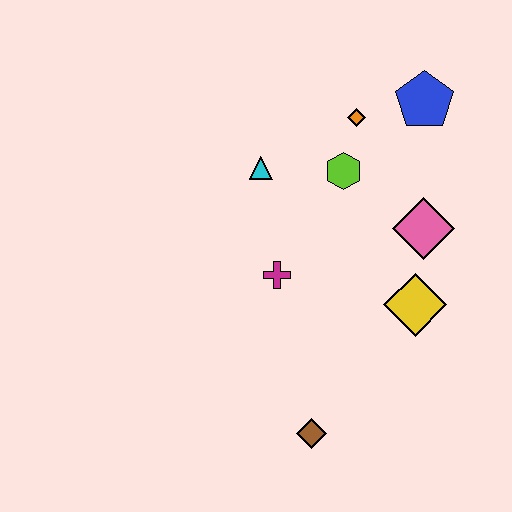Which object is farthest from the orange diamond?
The brown diamond is farthest from the orange diamond.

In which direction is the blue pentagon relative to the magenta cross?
The blue pentagon is above the magenta cross.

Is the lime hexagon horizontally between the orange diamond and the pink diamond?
No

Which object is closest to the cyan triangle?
The lime hexagon is closest to the cyan triangle.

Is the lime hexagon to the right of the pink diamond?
No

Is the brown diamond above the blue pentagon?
No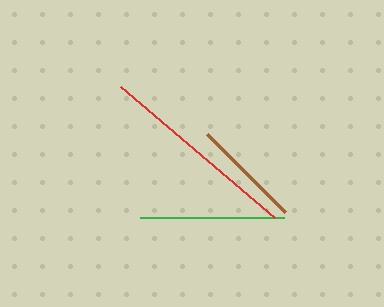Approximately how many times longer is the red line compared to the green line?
The red line is approximately 1.4 times the length of the green line.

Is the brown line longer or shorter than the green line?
The green line is longer than the brown line.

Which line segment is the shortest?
The brown line is the shortest at approximately 110 pixels.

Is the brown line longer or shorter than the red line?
The red line is longer than the brown line.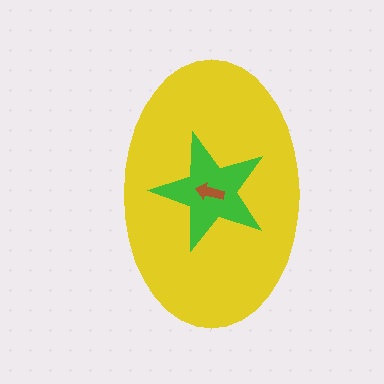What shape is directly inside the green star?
The brown arrow.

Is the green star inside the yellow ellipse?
Yes.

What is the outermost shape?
The yellow ellipse.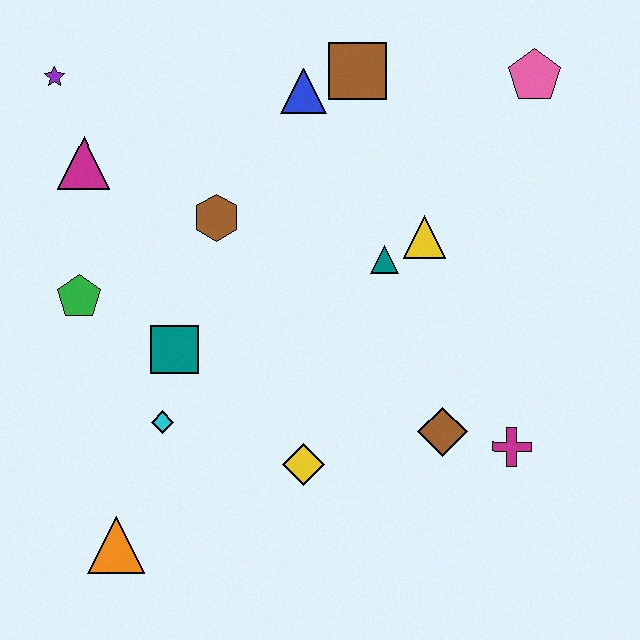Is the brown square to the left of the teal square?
No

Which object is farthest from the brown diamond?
The purple star is farthest from the brown diamond.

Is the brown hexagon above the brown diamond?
Yes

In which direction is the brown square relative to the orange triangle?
The brown square is above the orange triangle.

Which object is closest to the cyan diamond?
The teal square is closest to the cyan diamond.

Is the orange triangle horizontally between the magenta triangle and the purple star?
No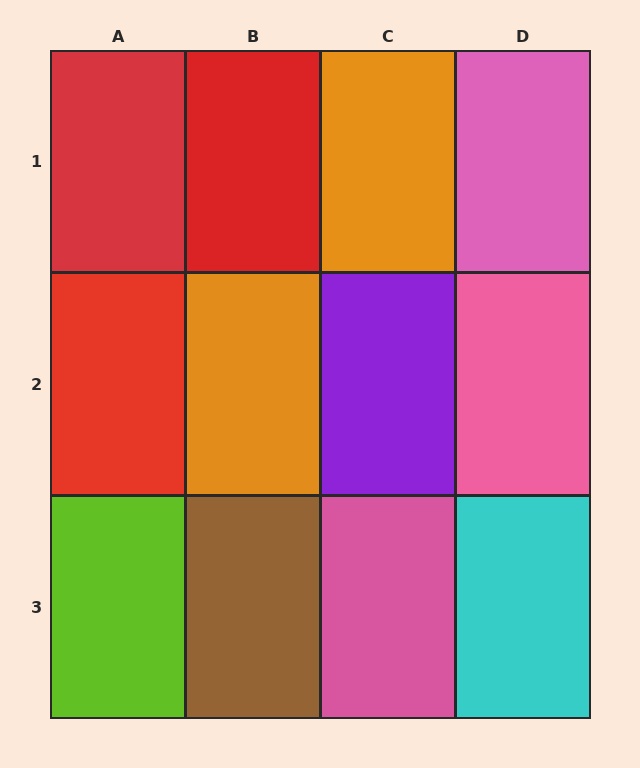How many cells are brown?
1 cell is brown.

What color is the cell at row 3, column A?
Lime.